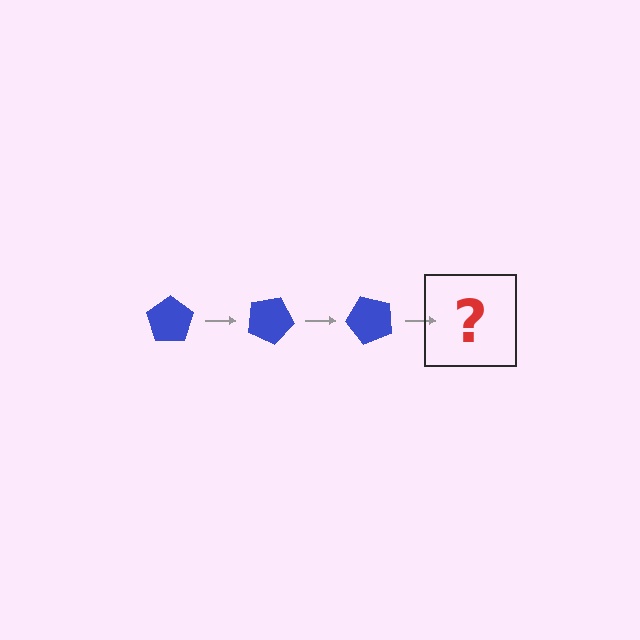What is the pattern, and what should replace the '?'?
The pattern is that the pentagon rotates 25 degrees each step. The '?' should be a blue pentagon rotated 75 degrees.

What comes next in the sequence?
The next element should be a blue pentagon rotated 75 degrees.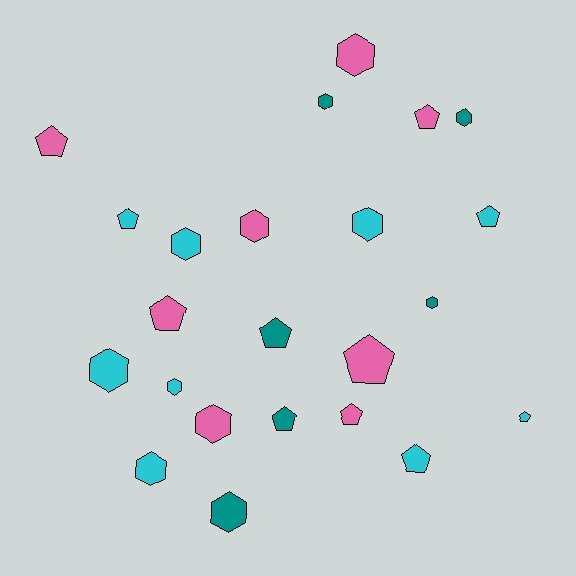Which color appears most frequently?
Cyan, with 9 objects.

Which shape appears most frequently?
Hexagon, with 12 objects.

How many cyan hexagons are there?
There are 5 cyan hexagons.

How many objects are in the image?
There are 23 objects.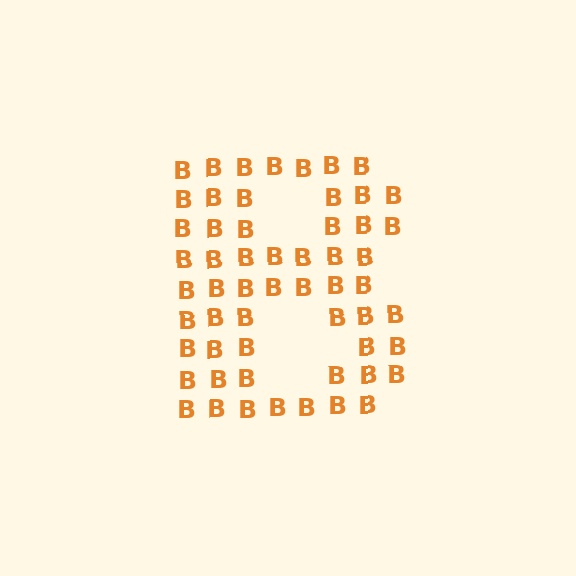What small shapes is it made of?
It is made of small letter B's.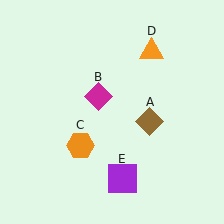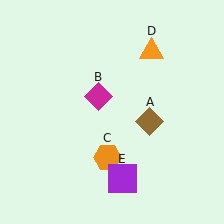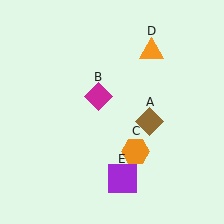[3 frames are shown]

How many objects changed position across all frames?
1 object changed position: orange hexagon (object C).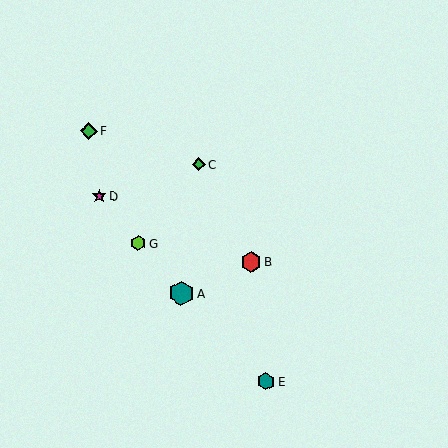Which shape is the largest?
The teal hexagon (labeled A) is the largest.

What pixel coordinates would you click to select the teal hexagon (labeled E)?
Click at (266, 381) to select the teal hexagon E.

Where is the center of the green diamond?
The center of the green diamond is at (89, 131).